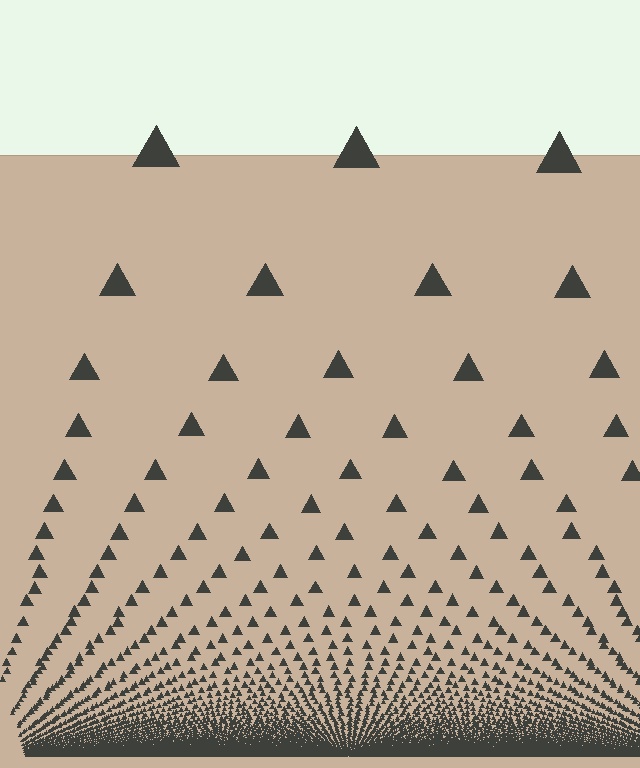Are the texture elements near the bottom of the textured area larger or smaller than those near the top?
Smaller. The gradient is inverted — elements near the bottom are smaller and denser.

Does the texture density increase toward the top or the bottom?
Density increases toward the bottom.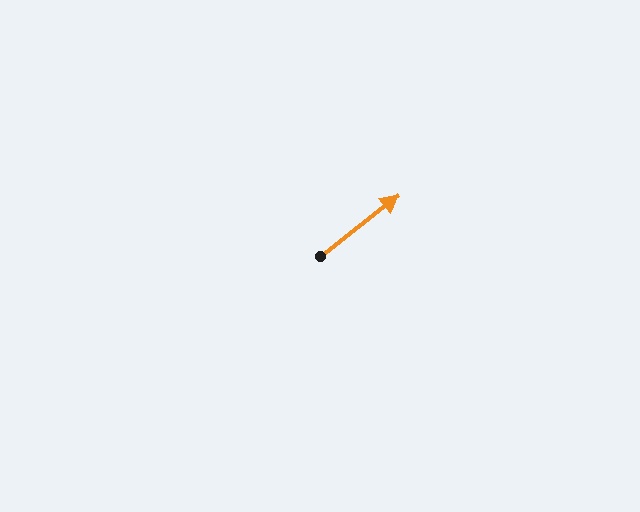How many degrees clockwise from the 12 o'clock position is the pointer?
Approximately 52 degrees.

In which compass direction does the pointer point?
Northeast.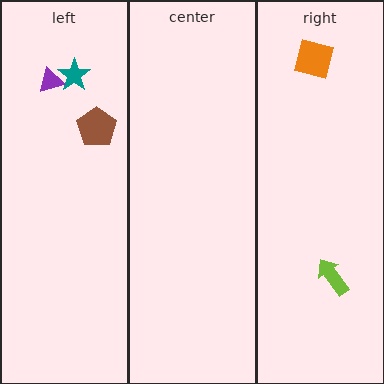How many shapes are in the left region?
3.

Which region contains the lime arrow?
The right region.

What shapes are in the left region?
The teal star, the brown pentagon, the purple triangle.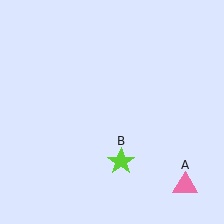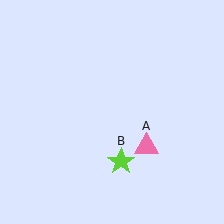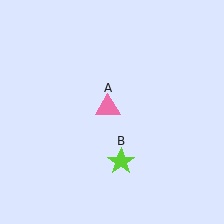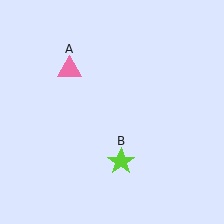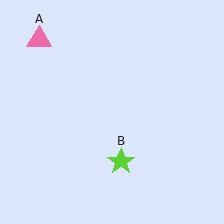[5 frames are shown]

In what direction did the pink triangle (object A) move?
The pink triangle (object A) moved up and to the left.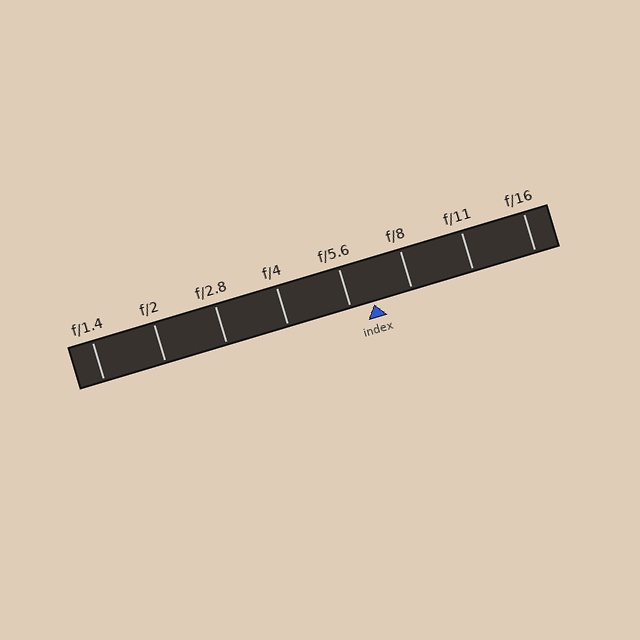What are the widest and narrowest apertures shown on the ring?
The widest aperture shown is f/1.4 and the narrowest is f/16.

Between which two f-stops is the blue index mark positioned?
The index mark is between f/5.6 and f/8.